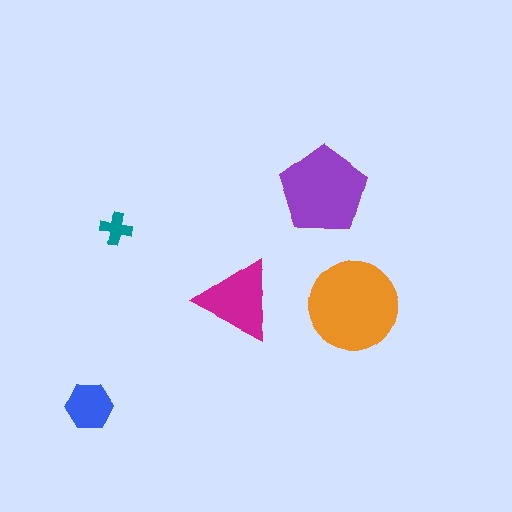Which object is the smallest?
The teal cross.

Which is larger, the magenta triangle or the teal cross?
The magenta triangle.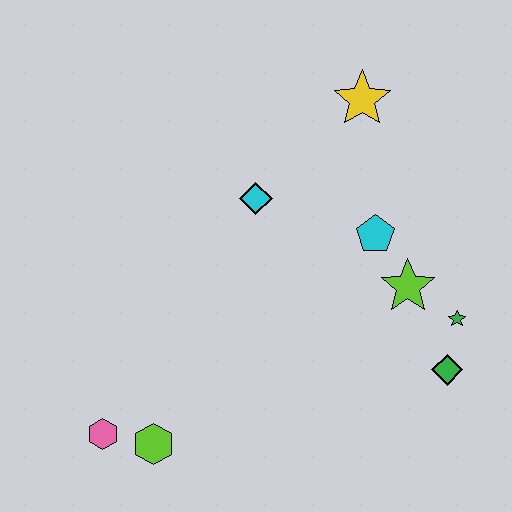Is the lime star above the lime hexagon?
Yes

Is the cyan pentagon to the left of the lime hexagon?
No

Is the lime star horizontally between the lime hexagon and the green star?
Yes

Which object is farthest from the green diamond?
The pink hexagon is farthest from the green diamond.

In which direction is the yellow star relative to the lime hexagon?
The yellow star is above the lime hexagon.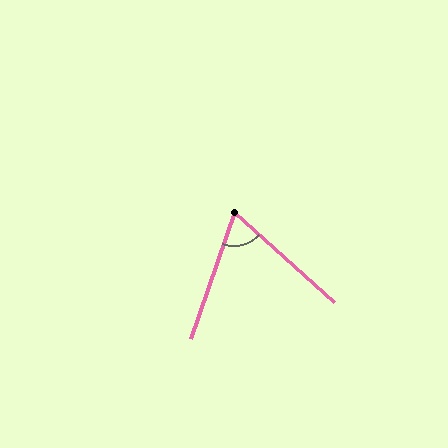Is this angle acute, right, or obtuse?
It is acute.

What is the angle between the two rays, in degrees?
Approximately 67 degrees.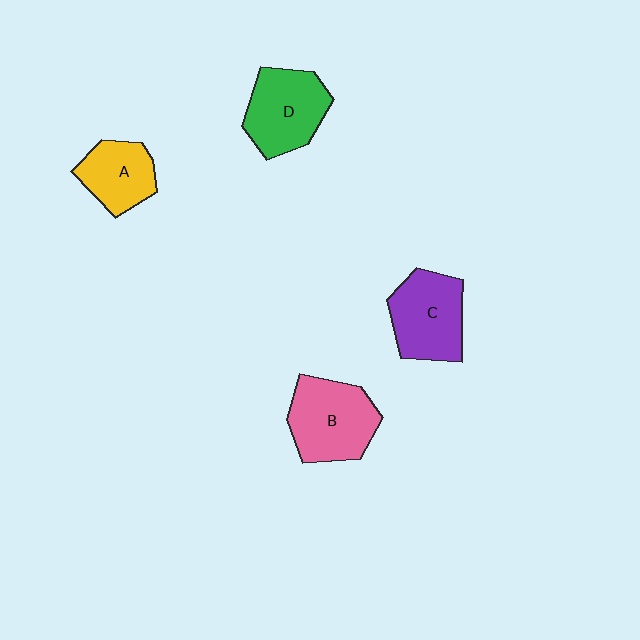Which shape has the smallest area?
Shape A (yellow).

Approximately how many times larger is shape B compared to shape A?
Approximately 1.4 times.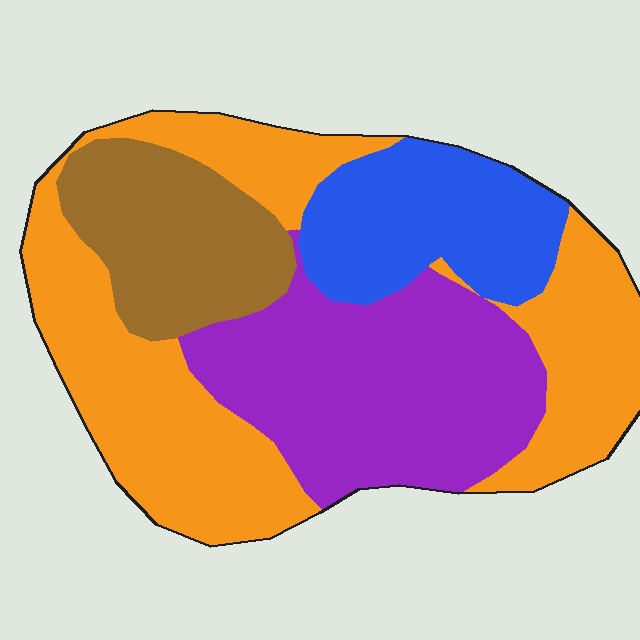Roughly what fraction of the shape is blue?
Blue takes up about one sixth (1/6) of the shape.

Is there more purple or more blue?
Purple.